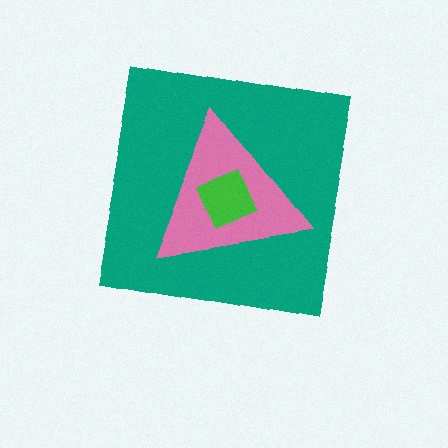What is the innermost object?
The green square.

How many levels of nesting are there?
3.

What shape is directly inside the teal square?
The pink triangle.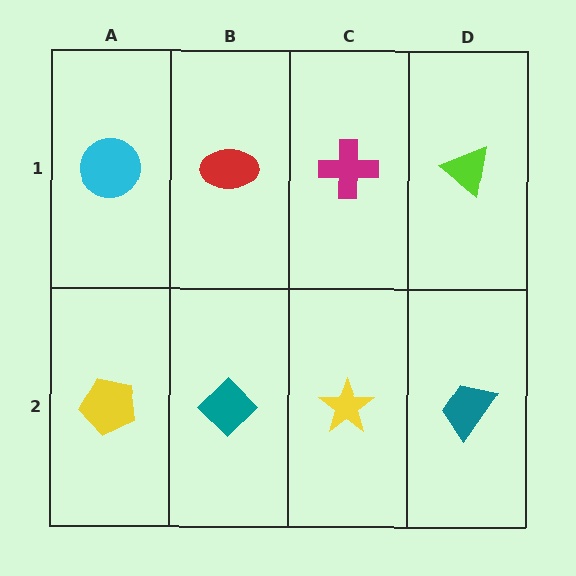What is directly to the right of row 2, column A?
A teal diamond.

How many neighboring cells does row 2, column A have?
2.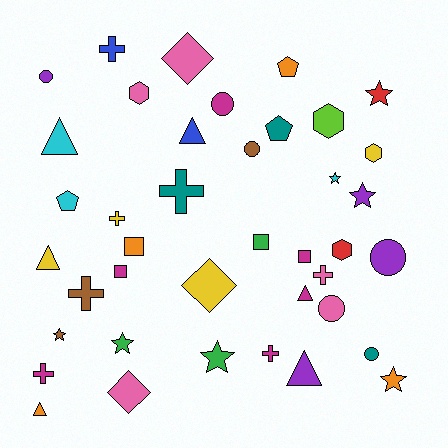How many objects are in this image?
There are 40 objects.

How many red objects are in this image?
There are 2 red objects.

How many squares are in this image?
There are 4 squares.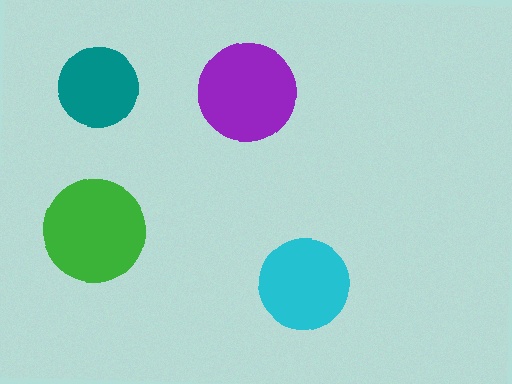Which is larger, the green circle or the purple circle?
The green one.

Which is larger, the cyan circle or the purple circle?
The purple one.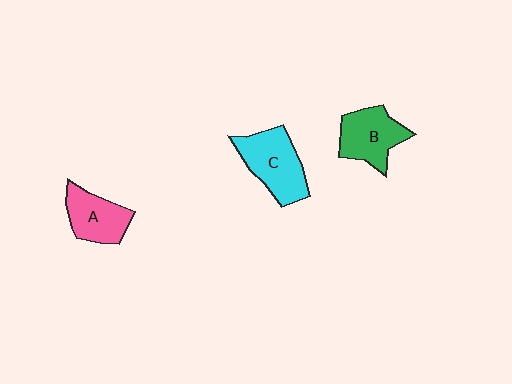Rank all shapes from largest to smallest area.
From largest to smallest: C (cyan), B (green), A (pink).